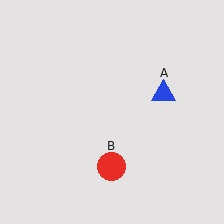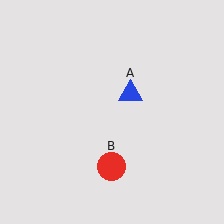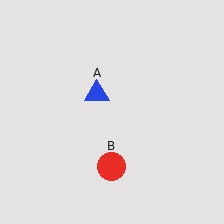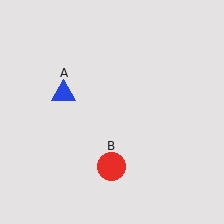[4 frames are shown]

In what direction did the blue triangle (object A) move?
The blue triangle (object A) moved left.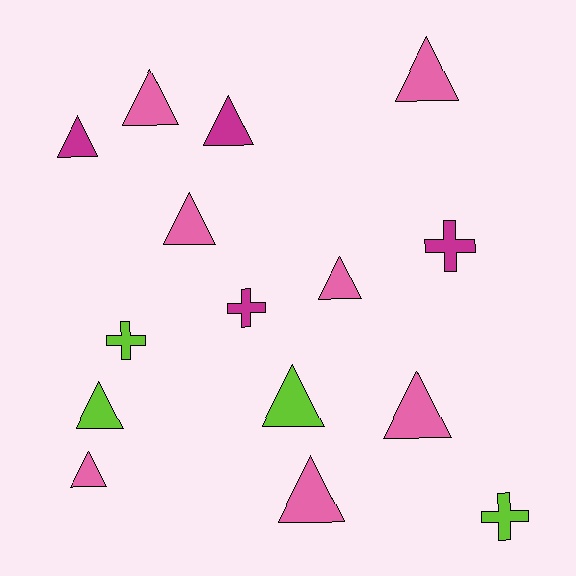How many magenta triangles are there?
There are 2 magenta triangles.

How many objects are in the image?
There are 15 objects.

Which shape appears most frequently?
Triangle, with 11 objects.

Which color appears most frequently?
Pink, with 7 objects.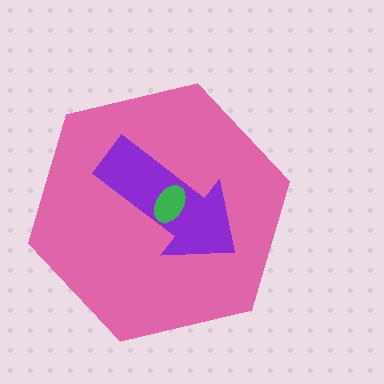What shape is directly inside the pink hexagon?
The purple arrow.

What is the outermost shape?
The pink hexagon.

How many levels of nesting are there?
3.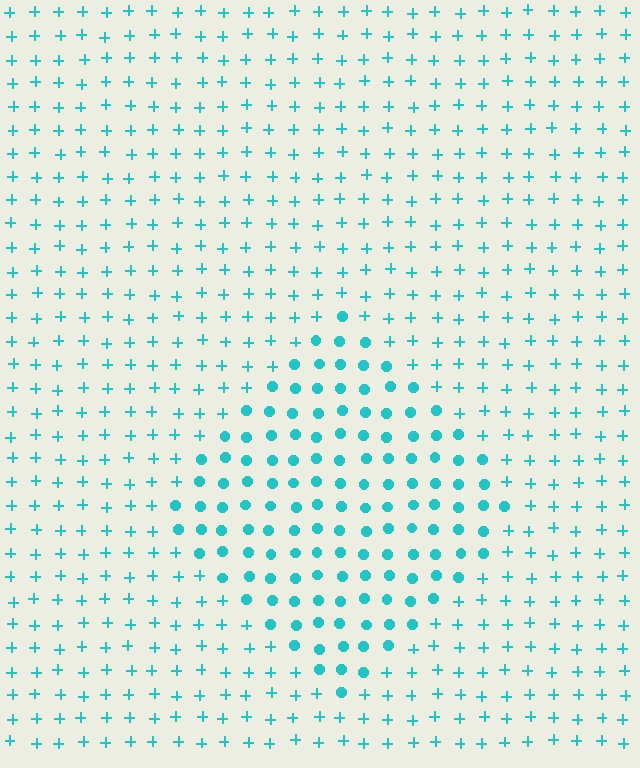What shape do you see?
I see a diamond.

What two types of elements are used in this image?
The image uses circles inside the diamond region and plus signs outside it.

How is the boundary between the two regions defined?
The boundary is defined by a change in element shape: circles inside vs. plus signs outside. All elements share the same color and spacing.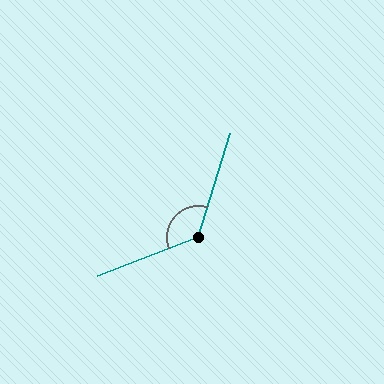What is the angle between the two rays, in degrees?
Approximately 128 degrees.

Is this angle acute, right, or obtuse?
It is obtuse.